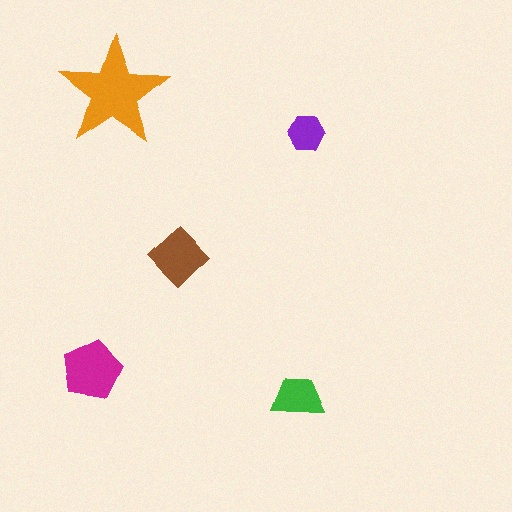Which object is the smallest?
The purple hexagon.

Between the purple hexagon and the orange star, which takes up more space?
The orange star.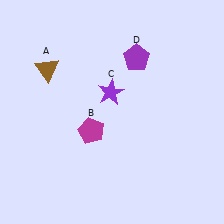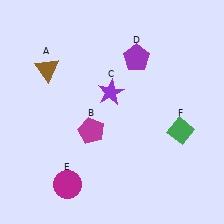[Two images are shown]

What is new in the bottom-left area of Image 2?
A magenta circle (E) was added in the bottom-left area of Image 2.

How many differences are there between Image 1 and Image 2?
There are 2 differences between the two images.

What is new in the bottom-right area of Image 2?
A green diamond (F) was added in the bottom-right area of Image 2.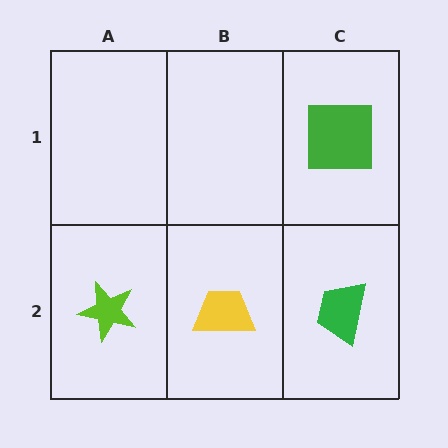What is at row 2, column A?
A lime star.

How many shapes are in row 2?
3 shapes.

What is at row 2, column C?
A green trapezoid.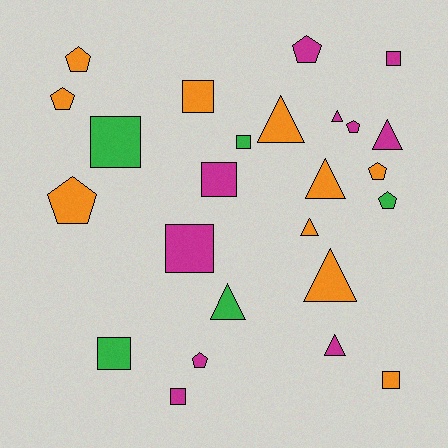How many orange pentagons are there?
There are 4 orange pentagons.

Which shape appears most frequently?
Square, with 9 objects.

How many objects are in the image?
There are 25 objects.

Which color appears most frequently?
Magenta, with 10 objects.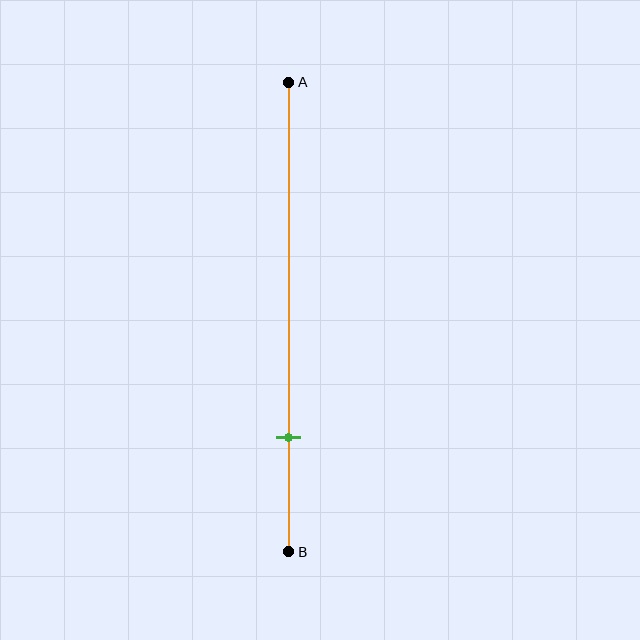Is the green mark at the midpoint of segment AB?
No, the mark is at about 75% from A, not at the 50% midpoint.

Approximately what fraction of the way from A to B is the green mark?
The green mark is approximately 75% of the way from A to B.